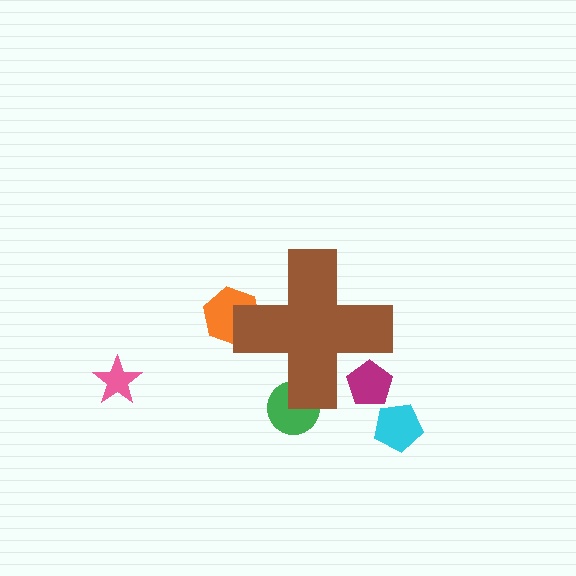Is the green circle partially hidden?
Yes, the green circle is partially hidden behind the brown cross.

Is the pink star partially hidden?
No, the pink star is fully visible.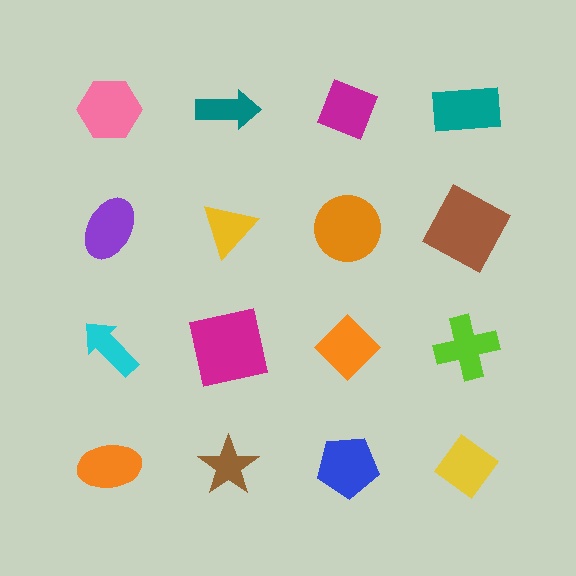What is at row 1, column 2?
A teal arrow.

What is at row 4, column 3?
A blue pentagon.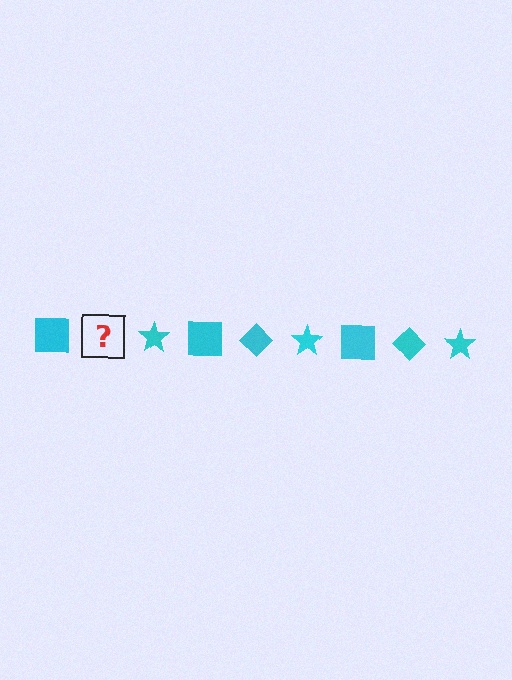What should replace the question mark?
The question mark should be replaced with a cyan diamond.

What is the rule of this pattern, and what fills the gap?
The rule is that the pattern cycles through square, diamond, star shapes in cyan. The gap should be filled with a cyan diamond.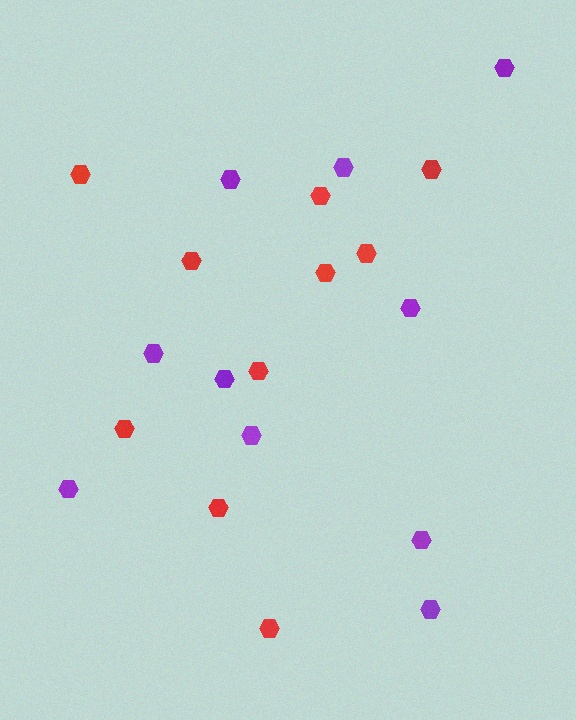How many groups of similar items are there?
There are 2 groups: one group of red hexagons (10) and one group of purple hexagons (10).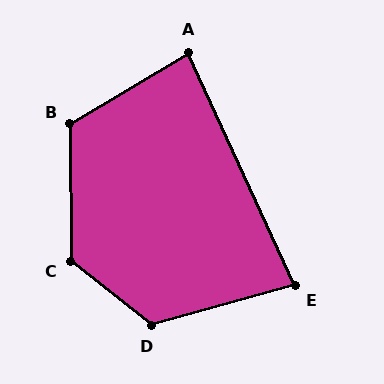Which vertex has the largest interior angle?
C, at approximately 129 degrees.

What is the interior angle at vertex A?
Approximately 83 degrees (acute).